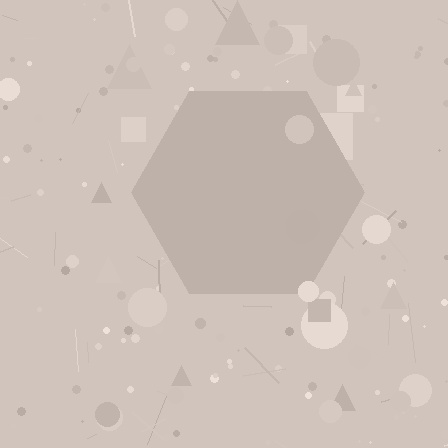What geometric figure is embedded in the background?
A hexagon is embedded in the background.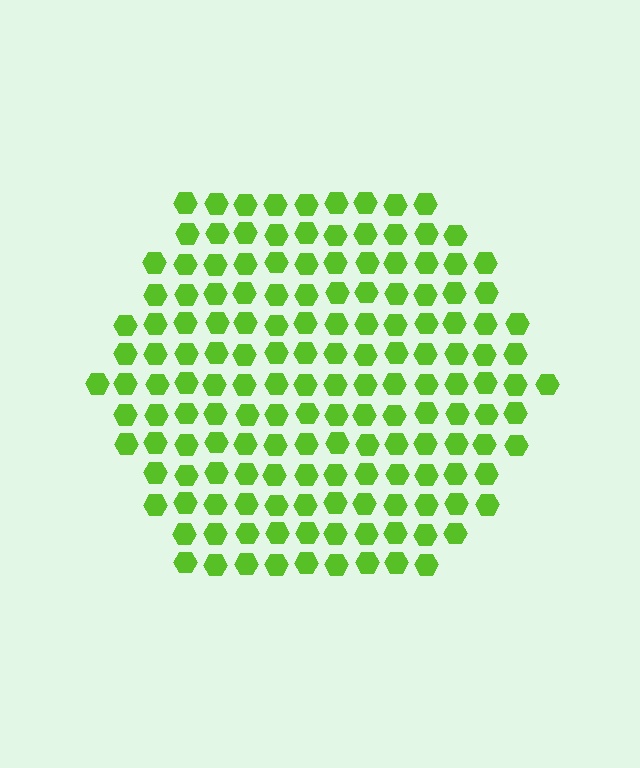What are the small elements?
The small elements are hexagons.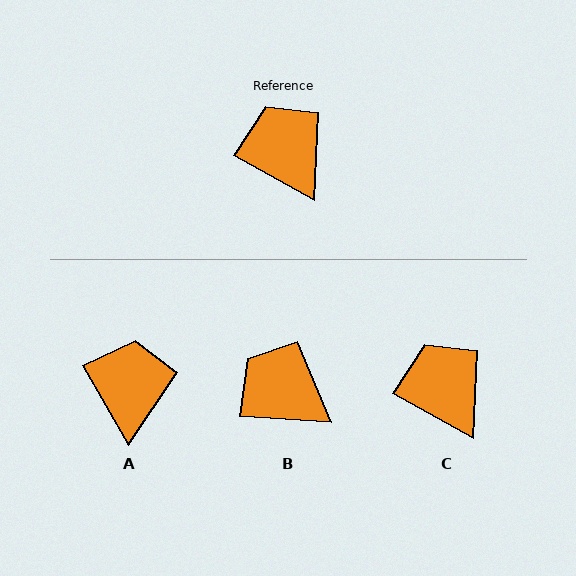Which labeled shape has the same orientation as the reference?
C.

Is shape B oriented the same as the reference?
No, it is off by about 25 degrees.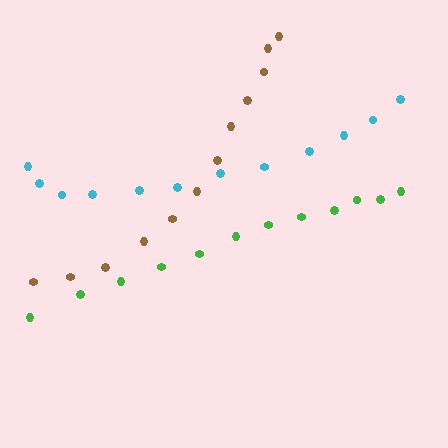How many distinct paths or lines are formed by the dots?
There are 3 distinct paths.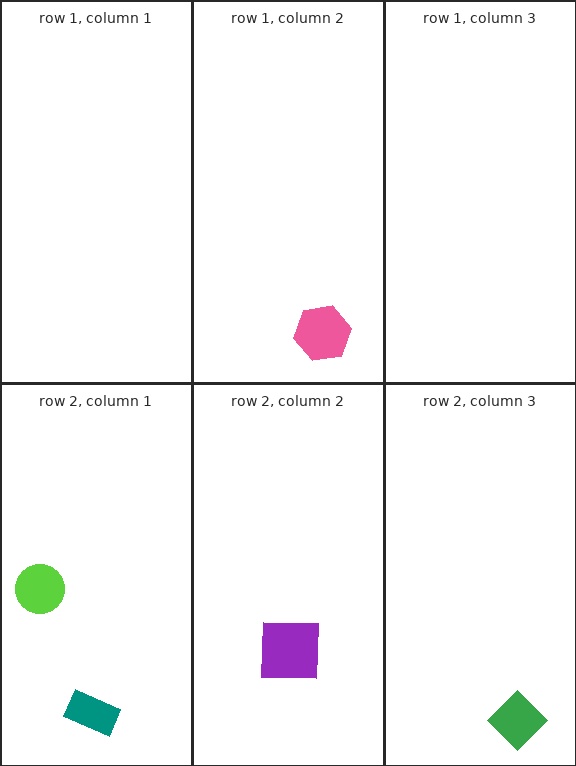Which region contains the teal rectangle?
The row 2, column 1 region.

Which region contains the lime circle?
The row 2, column 1 region.